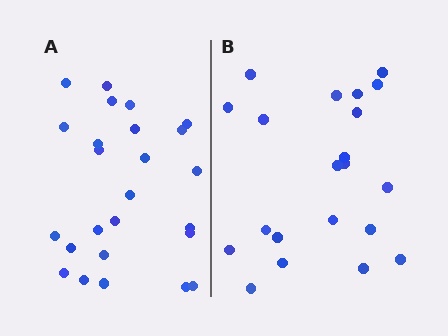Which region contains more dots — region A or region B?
Region A (the left region) has more dots.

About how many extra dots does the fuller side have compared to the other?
Region A has about 4 more dots than region B.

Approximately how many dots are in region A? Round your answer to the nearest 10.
About 20 dots. (The exact count is 25, which rounds to 20.)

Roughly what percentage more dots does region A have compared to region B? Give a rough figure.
About 20% more.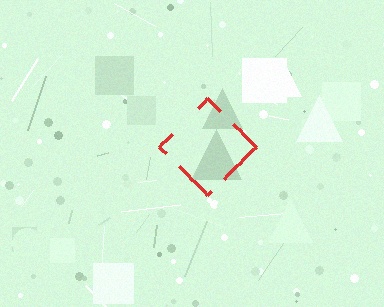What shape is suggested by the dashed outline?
The dashed outline suggests a diamond.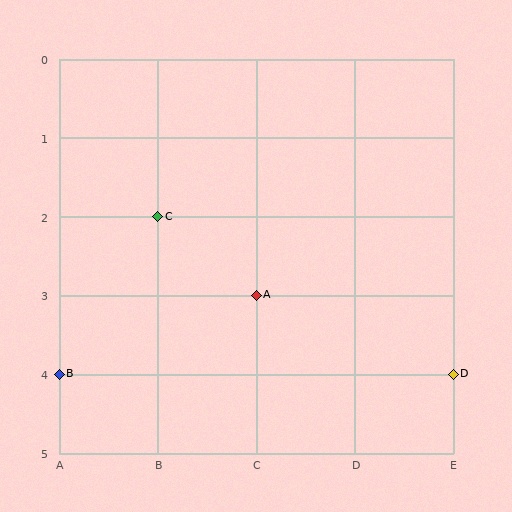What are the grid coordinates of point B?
Point B is at grid coordinates (A, 4).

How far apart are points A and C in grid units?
Points A and C are 1 column and 1 row apart (about 1.4 grid units diagonally).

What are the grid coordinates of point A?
Point A is at grid coordinates (C, 3).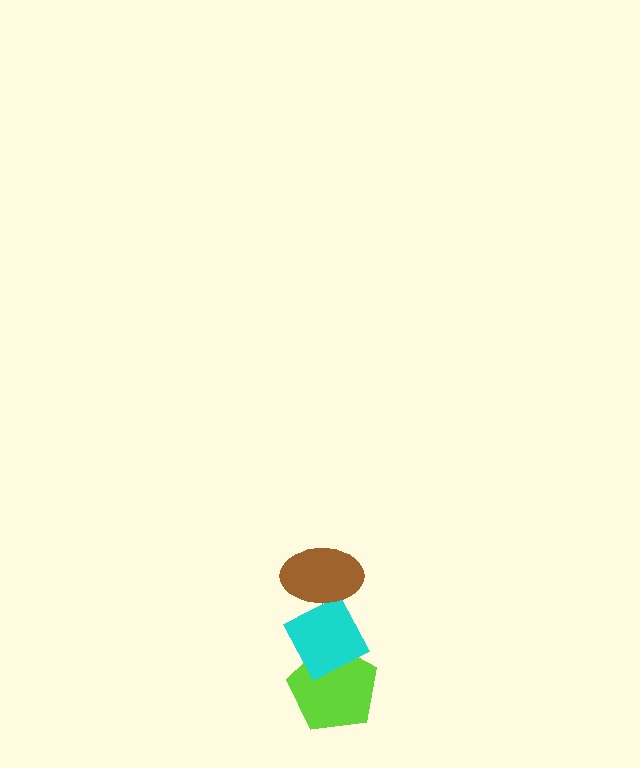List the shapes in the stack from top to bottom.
From top to bottom: the brown ellipse, the cyan diamond, the lime pentagon.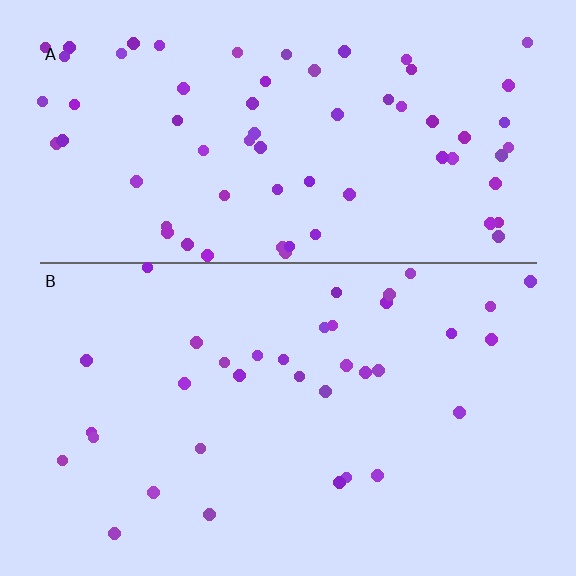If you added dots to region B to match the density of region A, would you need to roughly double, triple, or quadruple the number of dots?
Approximately double.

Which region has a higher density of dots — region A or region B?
A (the top).